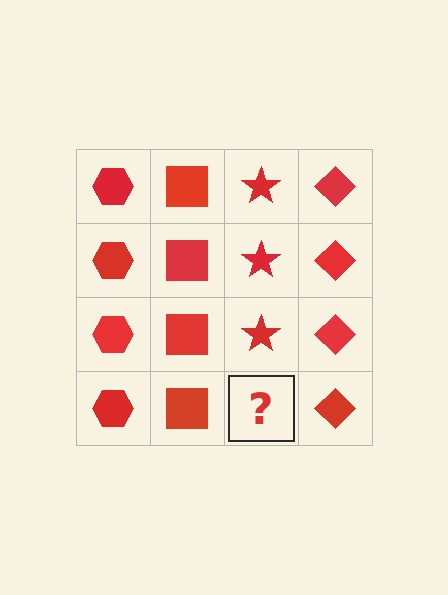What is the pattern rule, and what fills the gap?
The rule is that each column has a consistent shape. The gap should be filled with a red star.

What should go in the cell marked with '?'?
The missing cell should contain a red star.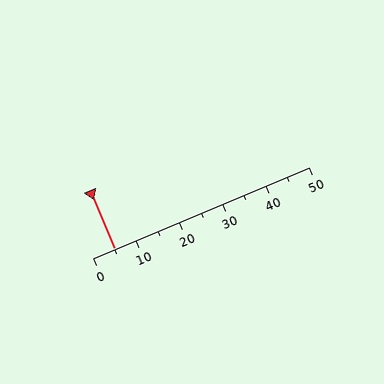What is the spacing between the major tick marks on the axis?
The major ticks are spaced 10 apart.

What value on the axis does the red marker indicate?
The marker indicates approximately 5.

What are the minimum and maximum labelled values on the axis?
The axis runs from 0 to 50.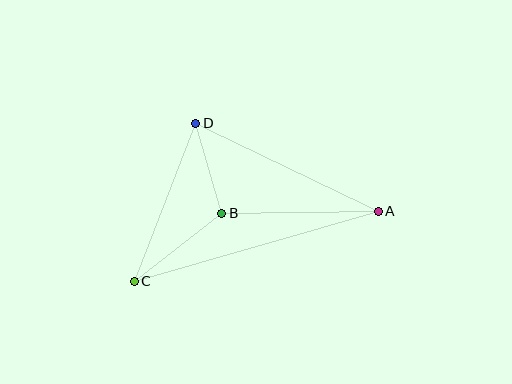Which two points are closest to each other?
Points B and D are closest to each other.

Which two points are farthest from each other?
Points A and C are farthest from each other.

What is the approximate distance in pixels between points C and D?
The distance between C and D is approximately 170 pixels.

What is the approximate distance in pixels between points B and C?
The distance between B and C is approximately 111 pixels.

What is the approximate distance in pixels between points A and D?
The distance between A and D is approximately 203 pixels.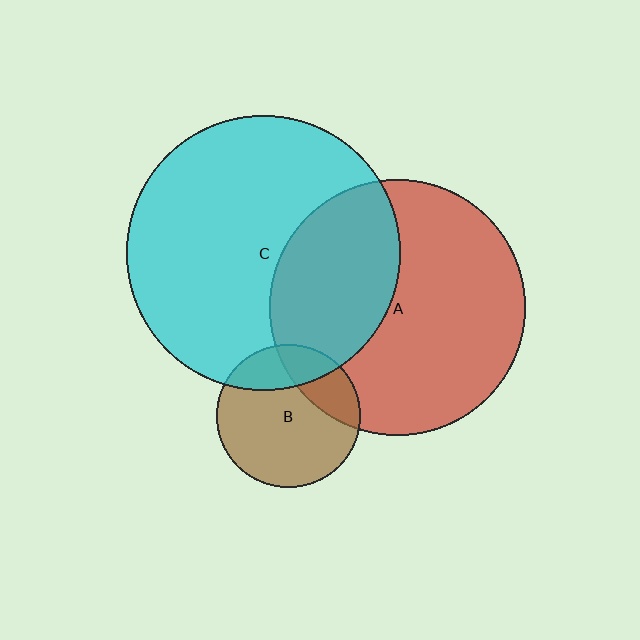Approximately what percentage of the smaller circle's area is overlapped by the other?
Approximately 35%.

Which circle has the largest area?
Circle C (cyan).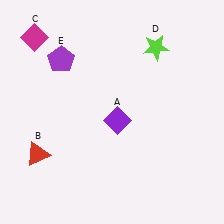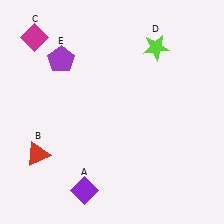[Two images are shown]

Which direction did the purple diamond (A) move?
The purple diamond (A) moved down.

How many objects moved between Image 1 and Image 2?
1 object moved between the two images.